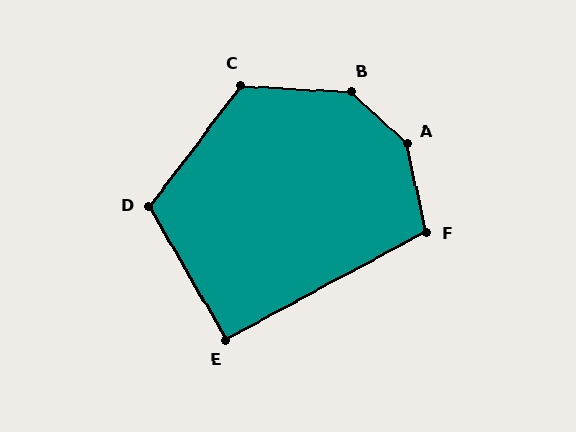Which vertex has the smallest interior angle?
E, at approximately 91 degrees.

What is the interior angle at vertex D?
Approximately 113 degrees (obtuse).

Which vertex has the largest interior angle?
A, at approximately 145 degrees.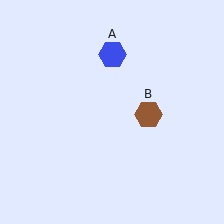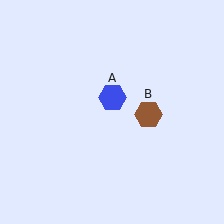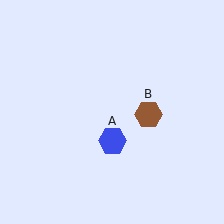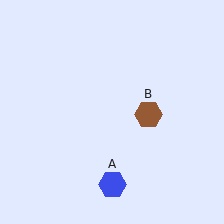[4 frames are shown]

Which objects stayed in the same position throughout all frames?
Brown hexagon (object B) remained stationary.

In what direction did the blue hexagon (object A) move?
The blue hexagon (object A) moved down.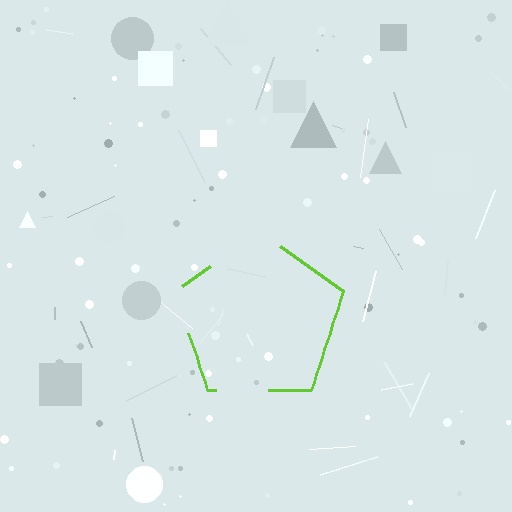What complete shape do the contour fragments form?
The contour fragments form a pentagon.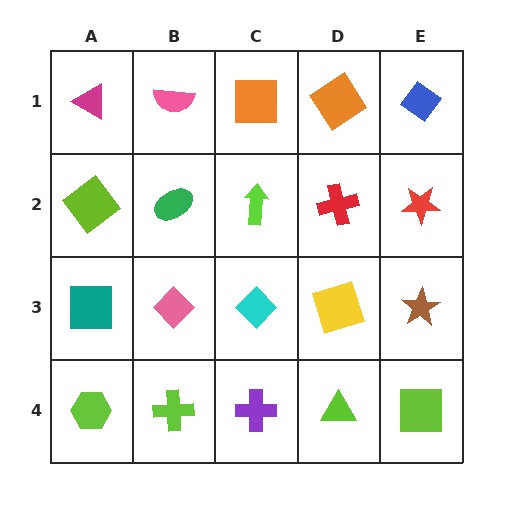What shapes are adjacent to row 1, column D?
A red cross (row 2, column D), an orange square (row 1, column C), a blue diamond (row 1, column E).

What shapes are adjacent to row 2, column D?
An orange diamond (row 1, column D), a yellow square (row 3, column D), a lime arrow (row 2, column C), a red star (row 2, column E).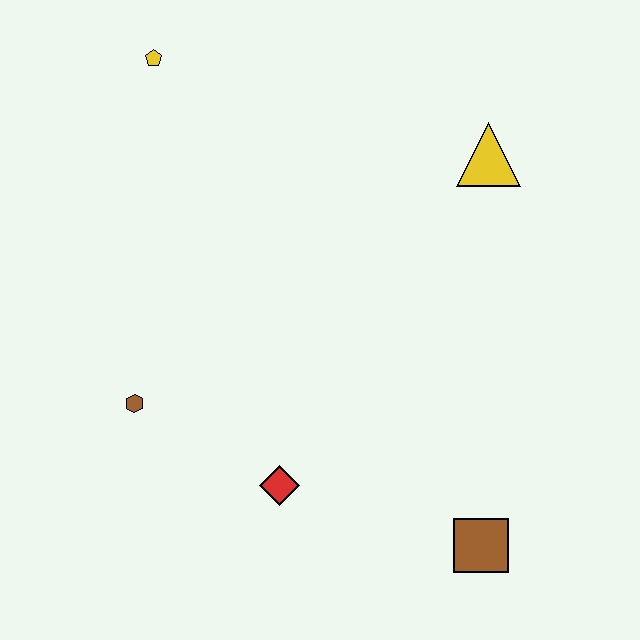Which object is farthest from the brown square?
The yellow pentagon is farthest from the brown square.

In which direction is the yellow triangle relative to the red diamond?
The yellow triangle is above the red diamond.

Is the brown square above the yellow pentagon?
No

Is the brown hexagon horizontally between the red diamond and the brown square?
No